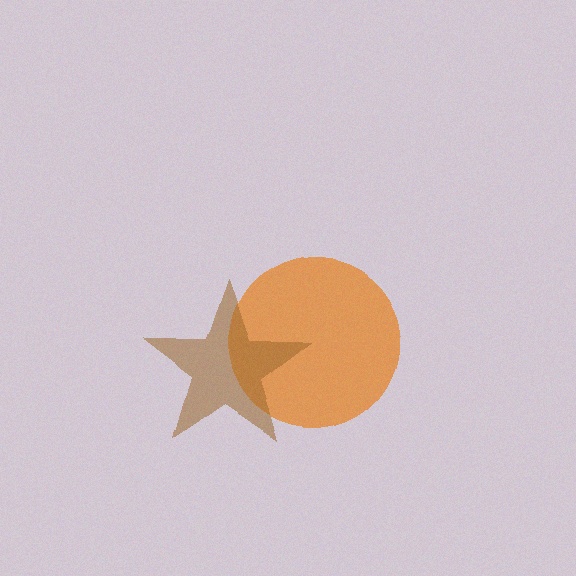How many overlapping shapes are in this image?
There are 2 overlapping shapes in the image.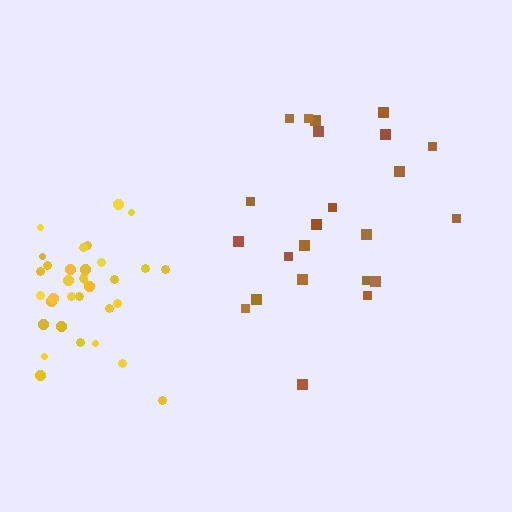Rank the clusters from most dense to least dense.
yellow, brown.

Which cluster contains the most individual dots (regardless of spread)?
Yellow (34).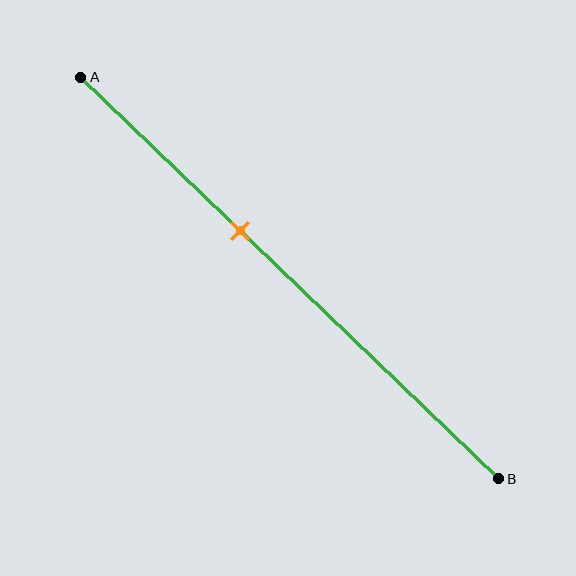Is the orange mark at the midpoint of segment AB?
No, the mark is at about 40% from A, not at the 50% midpoint.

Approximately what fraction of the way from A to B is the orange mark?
The orange mark is approximately 40% of the way from A to B.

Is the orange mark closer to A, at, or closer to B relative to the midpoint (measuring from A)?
The orange mark is closer to point A than the midpoint of segment AB.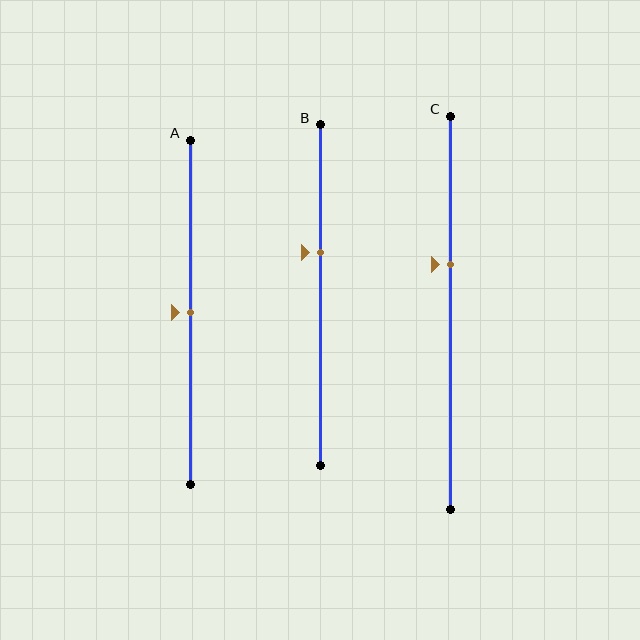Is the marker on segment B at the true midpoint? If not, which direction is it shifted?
No, the marker on segment B is shifted upward by about 13% of the segment length.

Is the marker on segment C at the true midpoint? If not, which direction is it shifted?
No, the marker on segment C is shifted upward by about 12% of the segment length.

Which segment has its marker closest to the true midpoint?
Segment A has its marker closest to the true midpoint.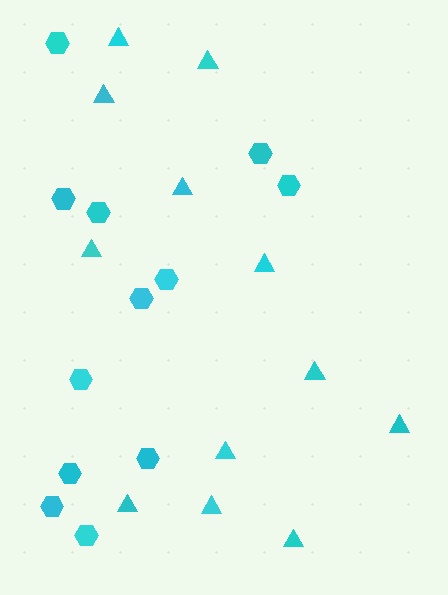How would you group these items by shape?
There are 2 groups: one group of triangles (12) and one group of hexagons (12).